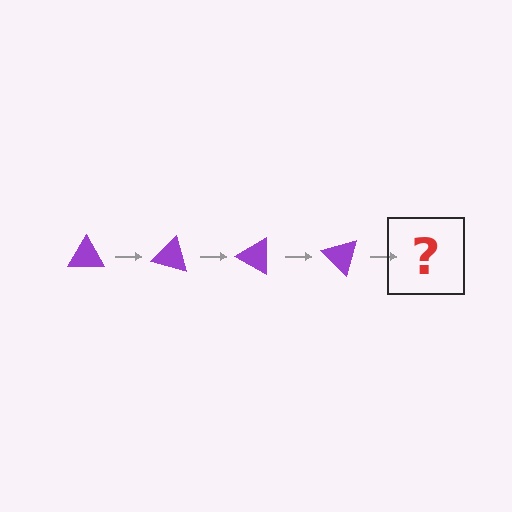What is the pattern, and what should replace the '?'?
The pattern is that the triangle rotates 15 degrees each step. The '?' should be a purple triangle rotated 60 degrees.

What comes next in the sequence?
The next element should be a purple triangle rotated 60 degrees.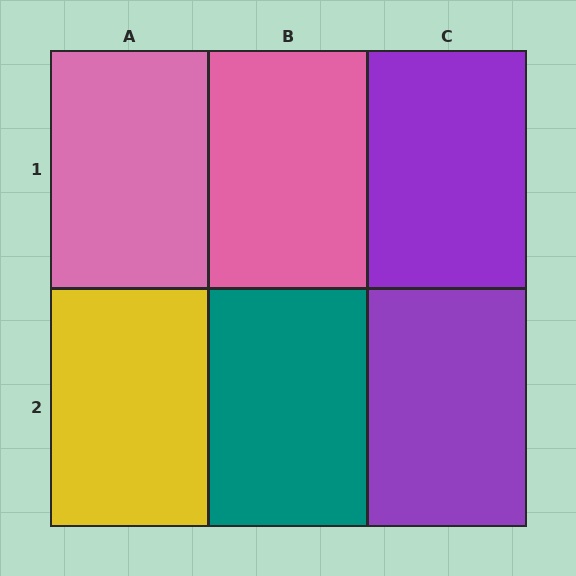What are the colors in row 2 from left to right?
Yellow, teal, purple.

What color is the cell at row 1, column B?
Pink.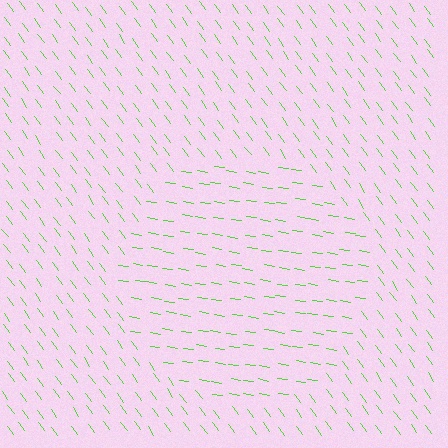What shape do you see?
I see a circle.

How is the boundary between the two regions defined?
The boundary is defined purely by a change in line orientation (approximately 45 degrees difference). All lines are the same color and thickness.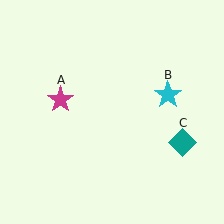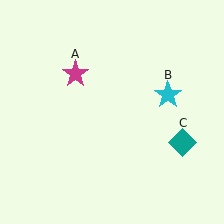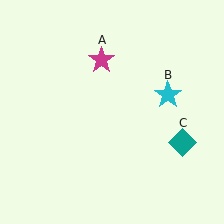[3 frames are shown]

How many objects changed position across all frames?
1 object changed position: magenta star (object A).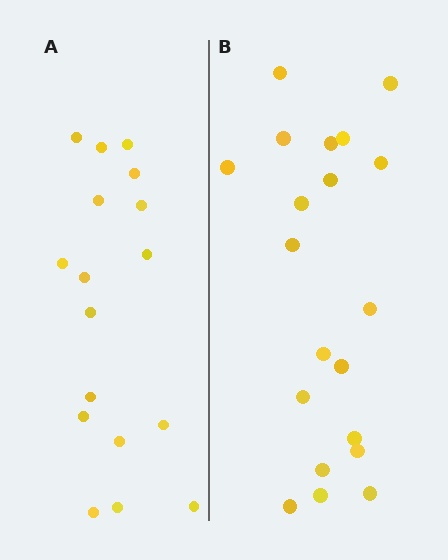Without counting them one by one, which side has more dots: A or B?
Region B (the right region) has more dots.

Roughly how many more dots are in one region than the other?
Region B has just a few more — roughly 2 or 3 more dots than region A.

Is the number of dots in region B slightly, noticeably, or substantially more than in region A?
Region B has only slightly more — the two regions are fairly close. The ratio is roughly 1.2 to 1.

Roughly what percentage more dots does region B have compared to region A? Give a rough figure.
About 20% more.